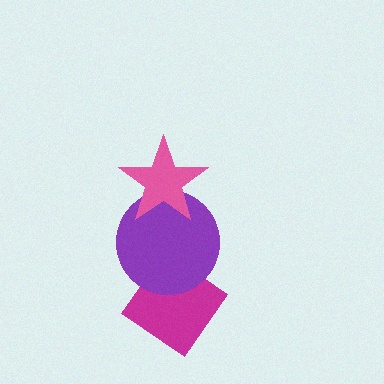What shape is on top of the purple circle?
The pink star is on top of the purple circle.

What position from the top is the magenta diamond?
The magenta diamond is 3rd from the top.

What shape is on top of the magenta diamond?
The purple circle is on top of the magenta diamond.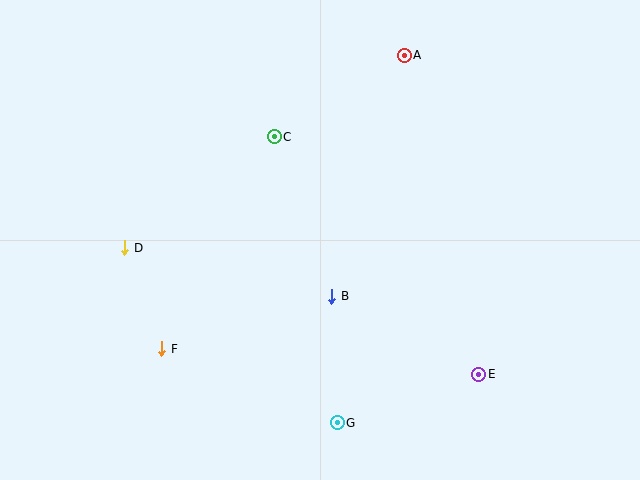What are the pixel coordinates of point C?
Point C is at (274, 137).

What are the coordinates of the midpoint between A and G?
The midpoint between A and G is at (371, 239).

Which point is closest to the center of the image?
Point B at (332, 296) is closest to the center.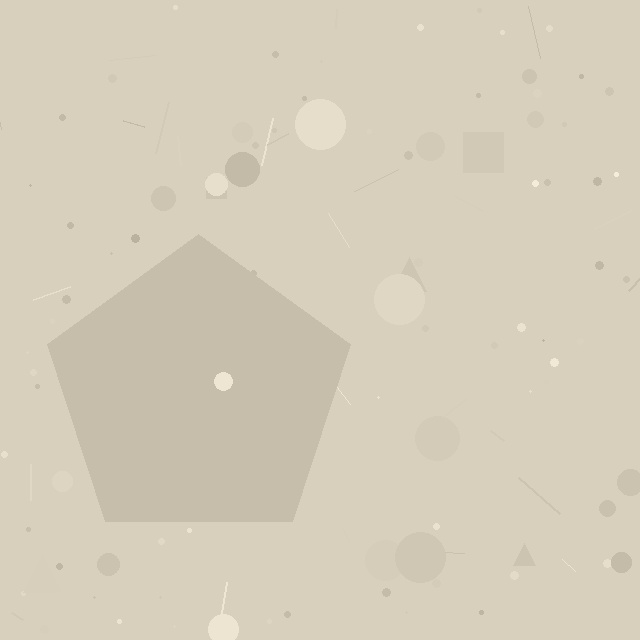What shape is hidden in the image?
A pentagon is hidden in the image.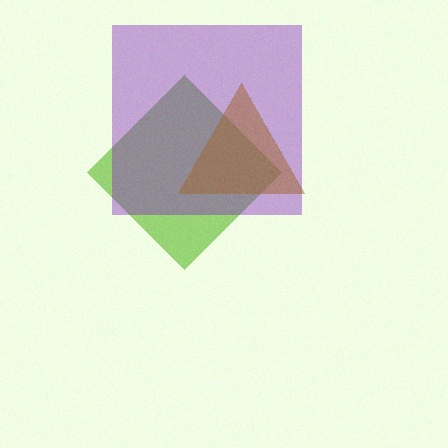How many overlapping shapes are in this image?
There are 3 overlapping shapes in the image.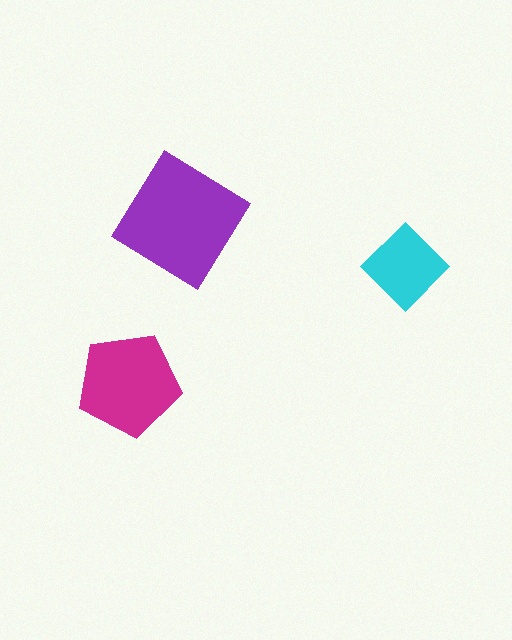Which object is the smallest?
The cyan diamond.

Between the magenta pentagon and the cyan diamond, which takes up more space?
The magenta pentagon.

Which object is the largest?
The purple diamond.